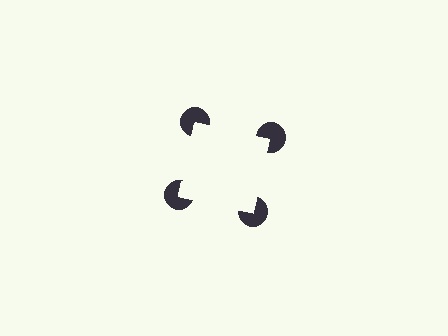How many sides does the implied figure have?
4 sides.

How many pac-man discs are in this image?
There are 4 — one at each vertex of the illusory square.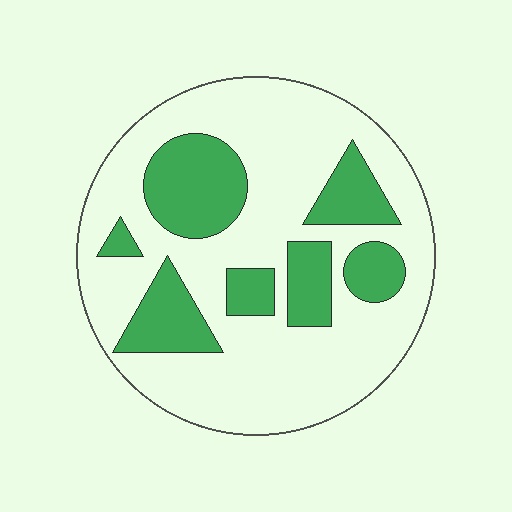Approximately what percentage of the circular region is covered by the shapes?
Approximately 30%.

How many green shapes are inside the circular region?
7.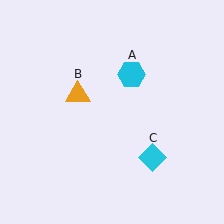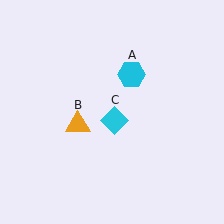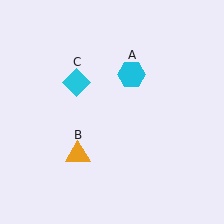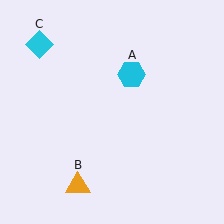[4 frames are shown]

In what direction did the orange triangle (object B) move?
The orange triangle (object B) moved down.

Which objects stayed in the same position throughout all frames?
Cyan hexagon (object A) remained stationary.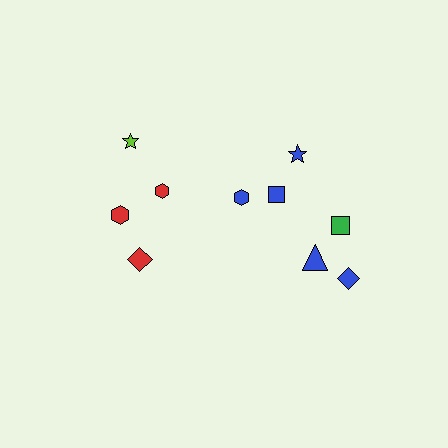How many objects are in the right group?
There are 6 objects.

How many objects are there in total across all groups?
There are 10 objects.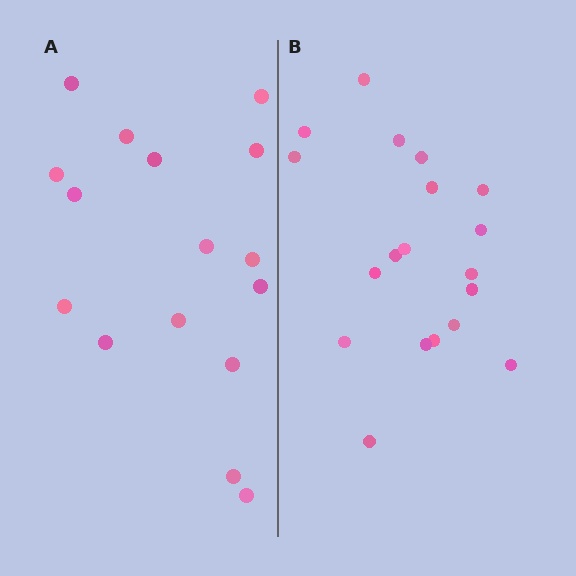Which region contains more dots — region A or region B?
Region B (the right region) has more dots.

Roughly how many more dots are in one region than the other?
Region B has just a few more — roughly 2 or 3 more dots than region A.